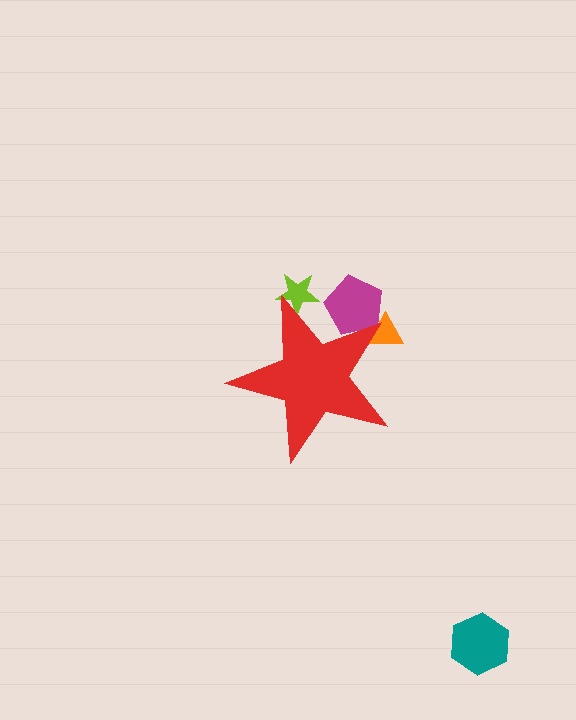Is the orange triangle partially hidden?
Yes, the orange triangle is partially hidden behind the red star.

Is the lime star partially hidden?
Yes, the lime star is partially hidden behind the red star.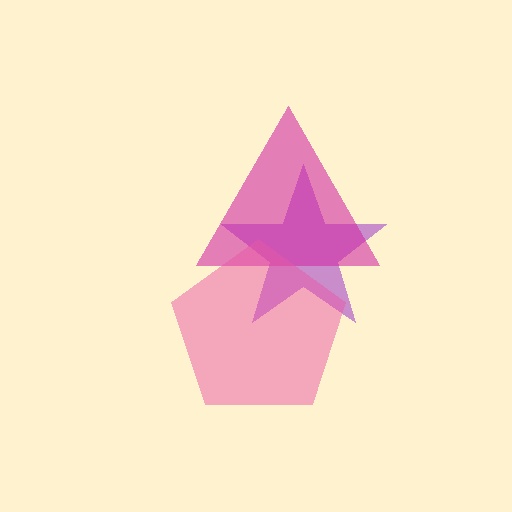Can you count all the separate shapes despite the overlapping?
Yes, there are 3 separate shapes.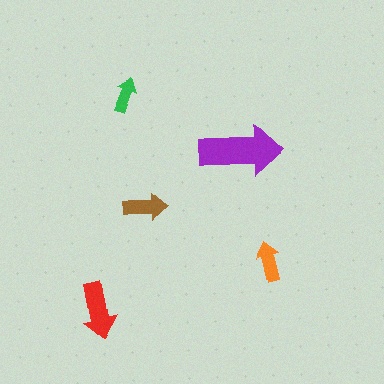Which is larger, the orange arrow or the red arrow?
The red one.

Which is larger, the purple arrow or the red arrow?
The purple one.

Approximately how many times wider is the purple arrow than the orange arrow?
About 2 times wider.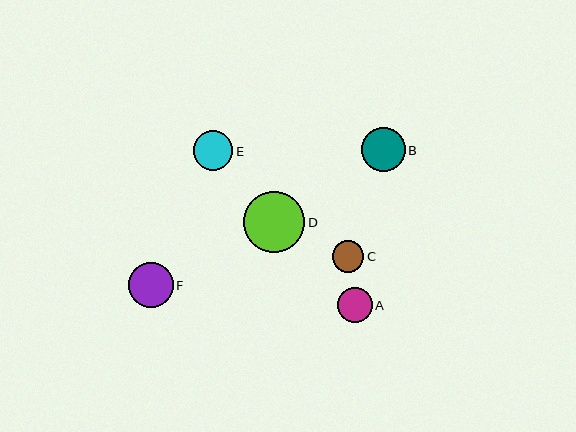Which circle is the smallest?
Circle C is the smallest with a size of approximately 31 pixels.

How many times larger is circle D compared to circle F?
Circle D is approximately 1.4 times the size of circle F.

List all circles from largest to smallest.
From largest to smallest: D, F, B, E, A, C.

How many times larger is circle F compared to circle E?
Circle F is approximately 1.2 times the size of circle E.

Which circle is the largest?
Circle D is the largest with a size of approximately 61 pixels.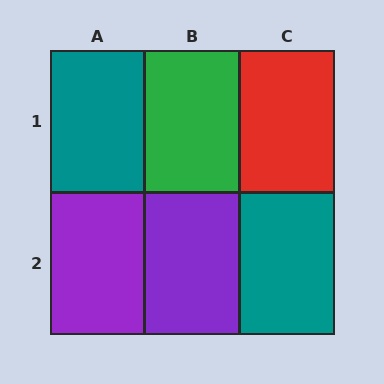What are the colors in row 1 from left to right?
Teal, green, red.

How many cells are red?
1 cell is red.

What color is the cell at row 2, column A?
Purple.